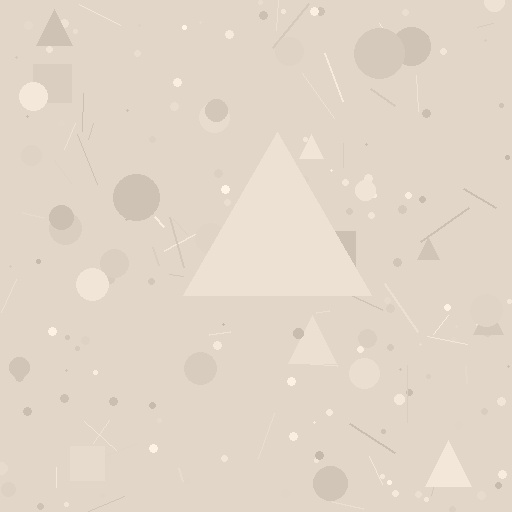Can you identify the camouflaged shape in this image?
The camouflaged shape is a triangle.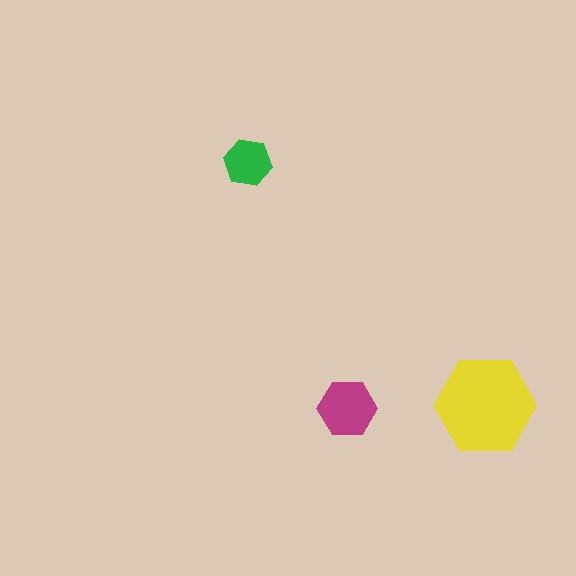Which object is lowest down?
The magenta hexagon is bottommost.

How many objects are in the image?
There are 3 objects in the image.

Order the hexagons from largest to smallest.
the yellow one, the magenta one, the green one.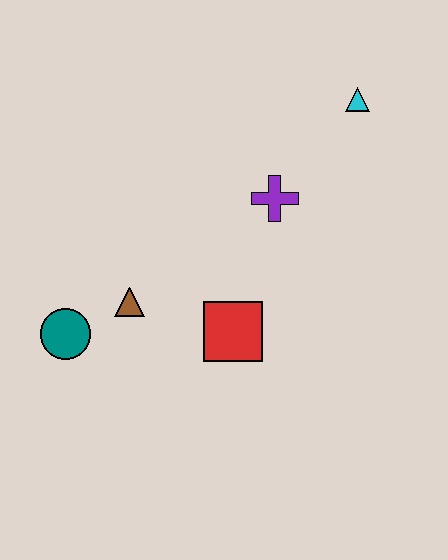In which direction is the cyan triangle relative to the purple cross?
The cyan triangle is above the purple cross.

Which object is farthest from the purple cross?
The teal circle is farthest from the purple cross.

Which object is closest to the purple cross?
The cyan triangle is closest to the purple cross.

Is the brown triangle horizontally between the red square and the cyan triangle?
No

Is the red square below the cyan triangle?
Yes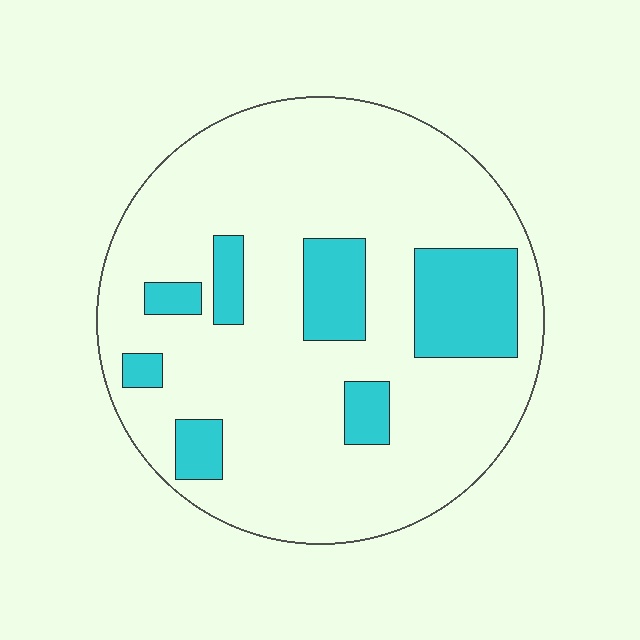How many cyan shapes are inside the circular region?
7.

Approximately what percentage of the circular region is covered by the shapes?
Approximately 20%.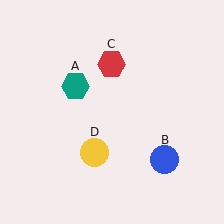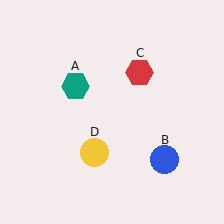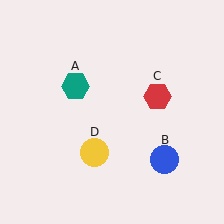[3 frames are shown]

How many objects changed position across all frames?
1 object changed position: red hexagon (object C).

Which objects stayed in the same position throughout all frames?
Teal hexagon (object A) and blue circle (object B) and yellow circle (object D) remained stationary.